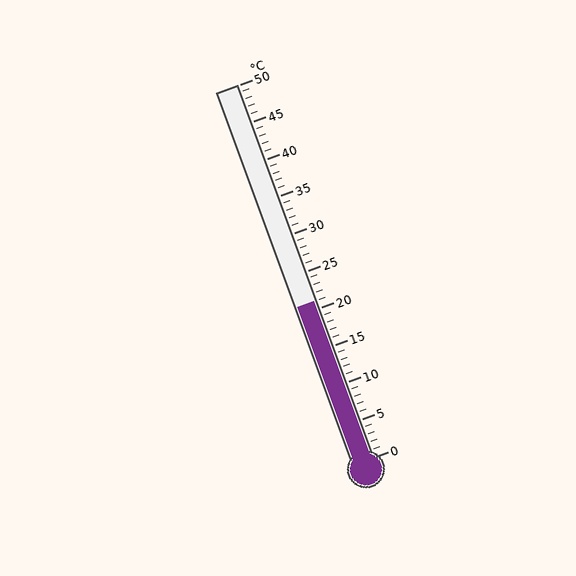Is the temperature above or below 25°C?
The temperature is below 25°C.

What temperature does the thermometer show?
The thermometer shows approximately 21°C.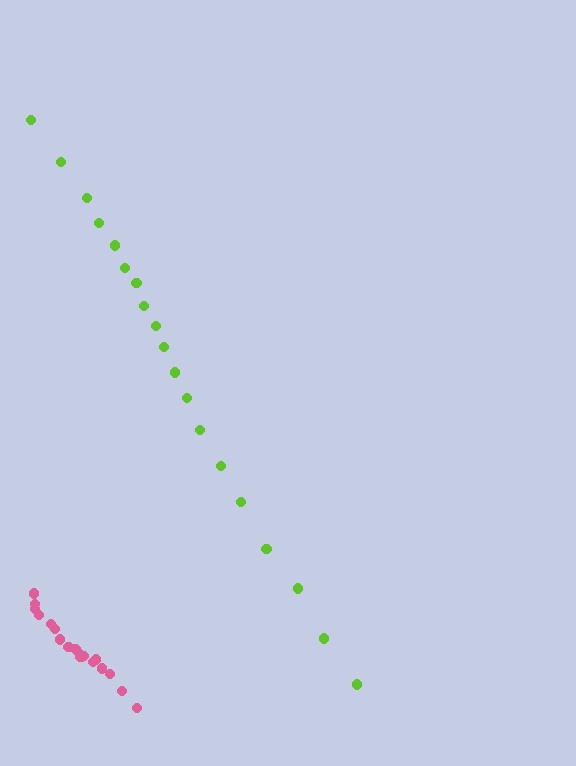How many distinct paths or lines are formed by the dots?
There are 2 distinct paths.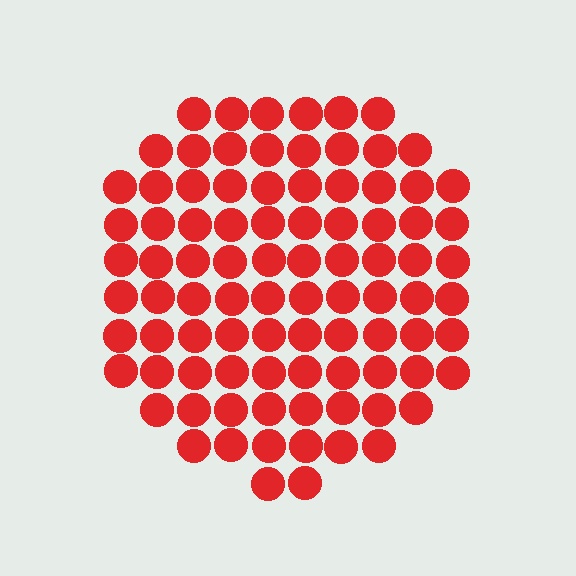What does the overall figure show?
The overall figure shows a circle.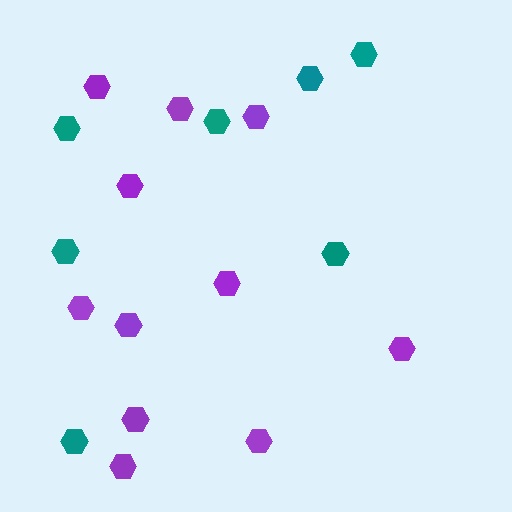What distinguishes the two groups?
There are 2 groups: one group of purple hexagons (11) and one group of teal hexagons (7).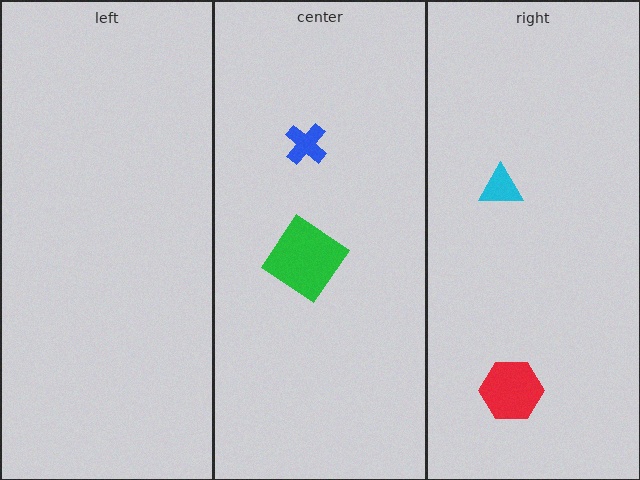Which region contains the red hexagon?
The right region.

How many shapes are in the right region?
2.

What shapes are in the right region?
The red hexagon, the cyan triangle.